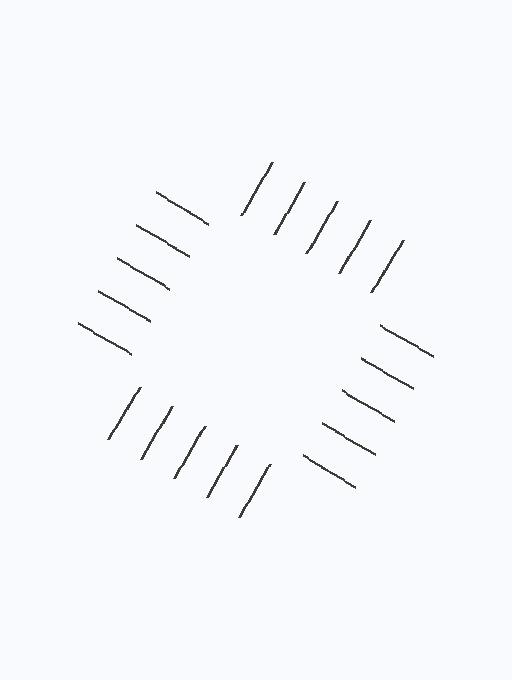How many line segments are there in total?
20 — 5 along each of the 4 edges.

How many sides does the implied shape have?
4 sides — the line-ends trace a square.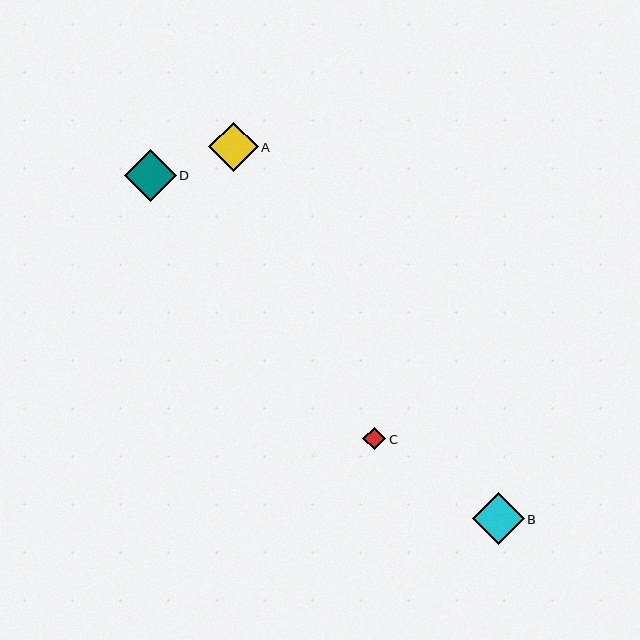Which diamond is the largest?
Diamond D is the largest with a size of approximately 51 pixels.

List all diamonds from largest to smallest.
From largest to smallest: D, B, A, C.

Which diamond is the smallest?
Diamond C is the smallest with a size of approximately 23 pixels.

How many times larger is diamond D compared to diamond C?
Diamond D is approximately 2.2 times the size of diamond C.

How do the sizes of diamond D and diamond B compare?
Diamond D and diamond B are approximately the same size.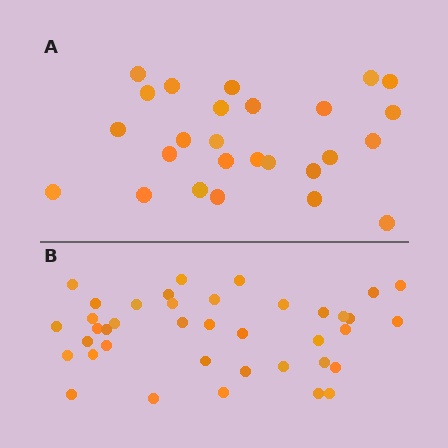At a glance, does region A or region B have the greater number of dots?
Region B (the bottom region) has more dots.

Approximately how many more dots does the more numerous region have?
Region B has approximately 15 more dots than region A.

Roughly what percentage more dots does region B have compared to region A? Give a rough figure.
About 50% more.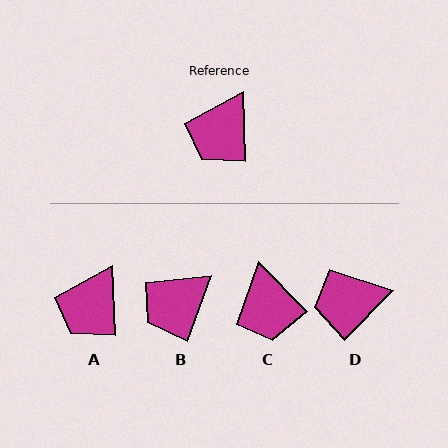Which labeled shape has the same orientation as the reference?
A.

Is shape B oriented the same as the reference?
No, it is off by about 22 degrees.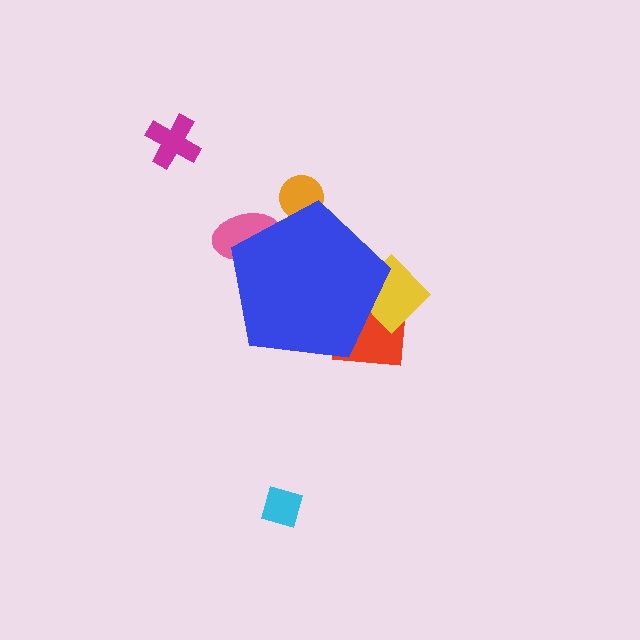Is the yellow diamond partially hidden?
Yes, the yellow diamond is partially hidden behind the blue pentagon.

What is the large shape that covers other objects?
A blue pentagon.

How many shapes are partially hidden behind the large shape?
4 shapes are partially hidden.